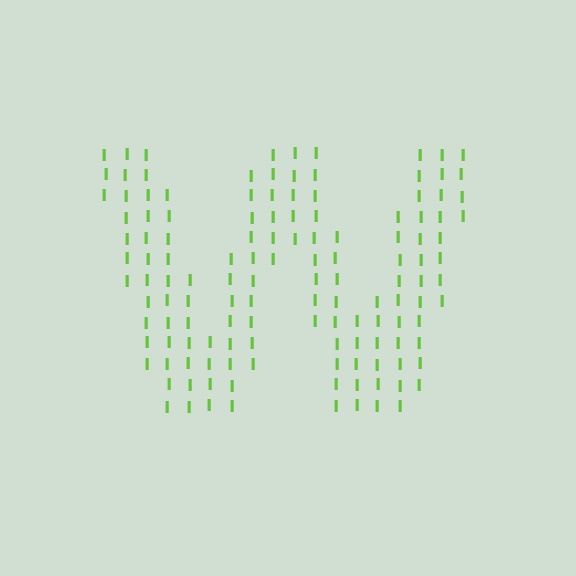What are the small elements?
The small elements are letter I's.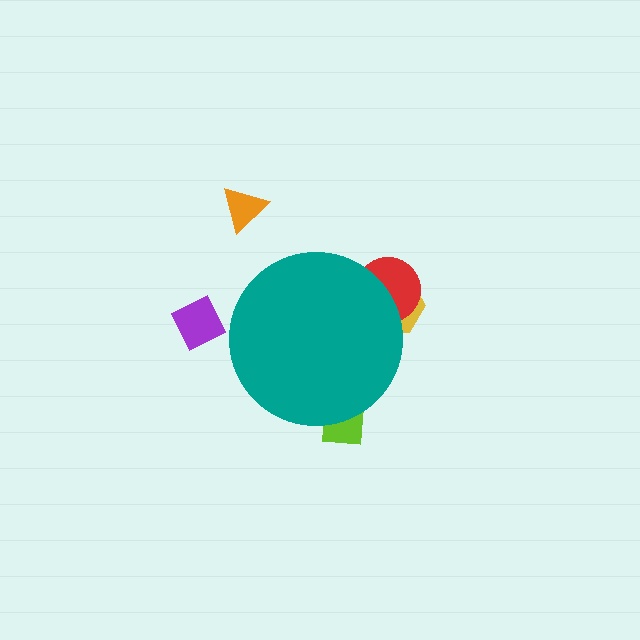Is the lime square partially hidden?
Yes, the lime square is partially hidden behind the teal circle.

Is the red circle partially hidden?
Yes, the red circle is partially hidden behind the teal circle.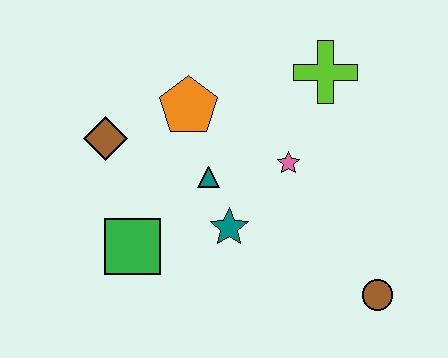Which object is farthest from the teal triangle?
The brown circle is farthest from the teal triangle.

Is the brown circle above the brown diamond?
No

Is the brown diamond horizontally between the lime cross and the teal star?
No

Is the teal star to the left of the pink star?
Yes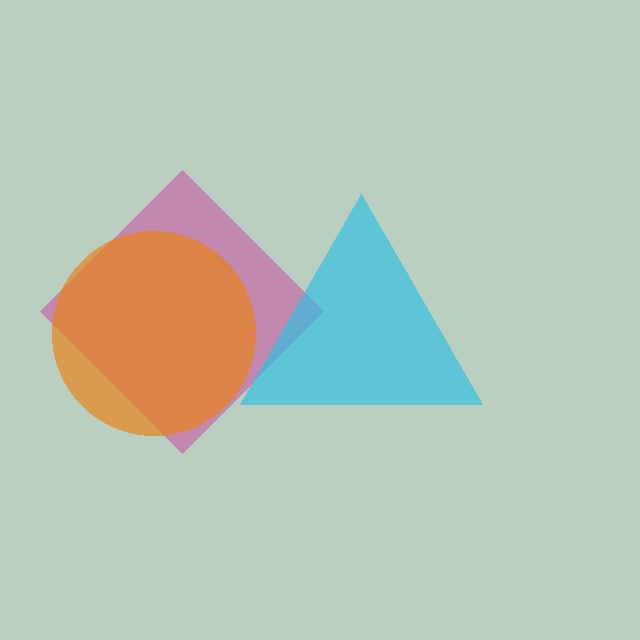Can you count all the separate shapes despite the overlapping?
Yes, there are 3 separate shapes.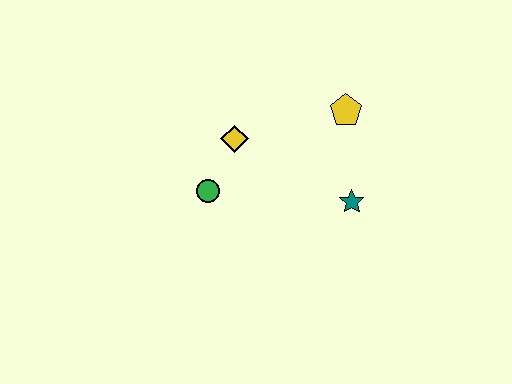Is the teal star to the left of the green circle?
No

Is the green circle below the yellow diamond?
Yes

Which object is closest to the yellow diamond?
The green circle is closest to the yellow diamond.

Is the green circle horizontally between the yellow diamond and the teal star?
No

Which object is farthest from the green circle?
The yellow pentagon is farthest from the green circle.